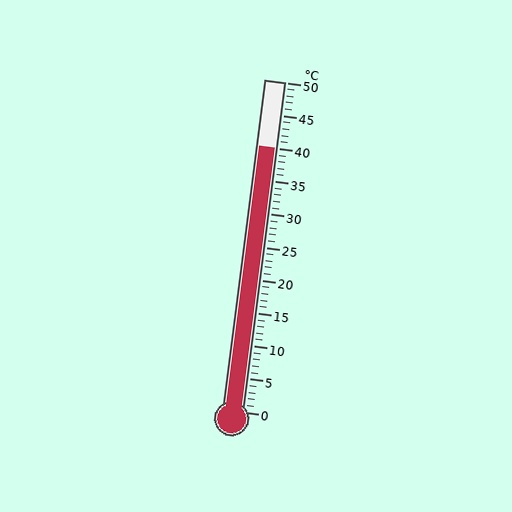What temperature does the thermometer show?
The thermometer shows approximately 40°C.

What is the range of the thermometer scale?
The thermometer scale ranges from 0°C to 50°C.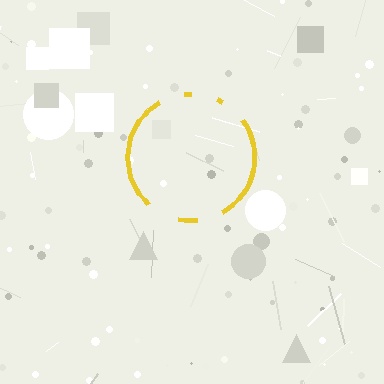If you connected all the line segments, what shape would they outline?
They would outline a circle.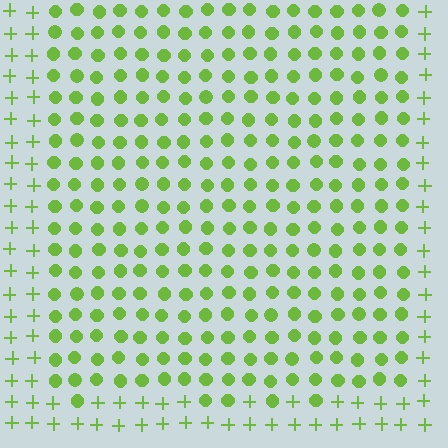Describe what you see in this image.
The image is filled with small lime elements arranged in a uniform grid. A rectangle-shaped region contains circles, while the surrounding area contains plus signs. The boundary is defined purely by the change in element shape.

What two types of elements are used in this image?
The image uses circles inside the rectangle region and plus signs outside it.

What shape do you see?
I see a rectangle.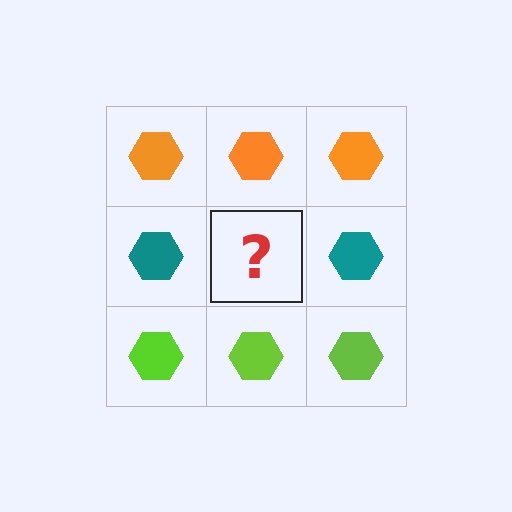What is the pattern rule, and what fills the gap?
The rule is that each row has a consistent color. The gap should be filled with a teal hexagon.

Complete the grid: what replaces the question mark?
The question mark should be replaced with a teal hexagon.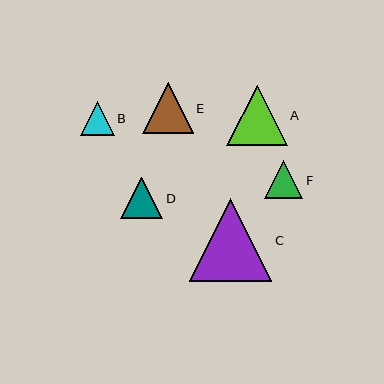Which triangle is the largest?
Triangle C is the largest with a size of approximately 83 pixels.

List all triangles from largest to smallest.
From largest to smallest: C, A, E, D, F, B.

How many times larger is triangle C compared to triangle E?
Triangle C is approximately 1.6 times the size of triangle E.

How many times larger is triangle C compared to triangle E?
Triangle C is approximately 1.6 times the size of triangle E.